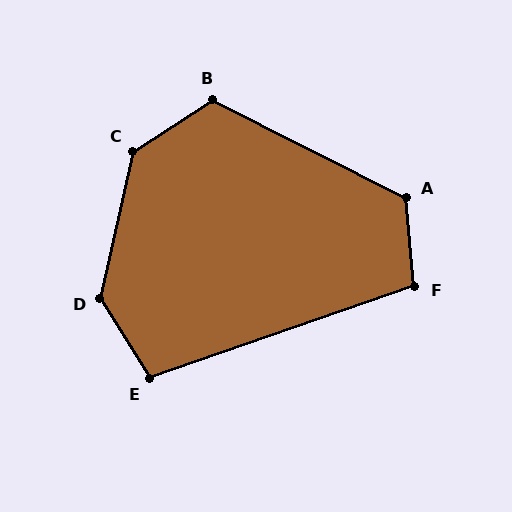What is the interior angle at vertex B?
Approximately 121 degrees (obtuse).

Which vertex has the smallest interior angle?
E, at approximately 103 degrees.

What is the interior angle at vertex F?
Approximately 104 degrees (obtuse).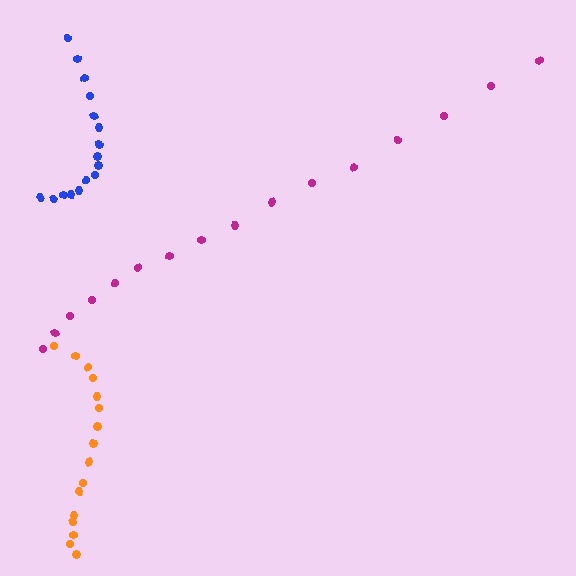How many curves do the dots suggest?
There are 3 distinct paths.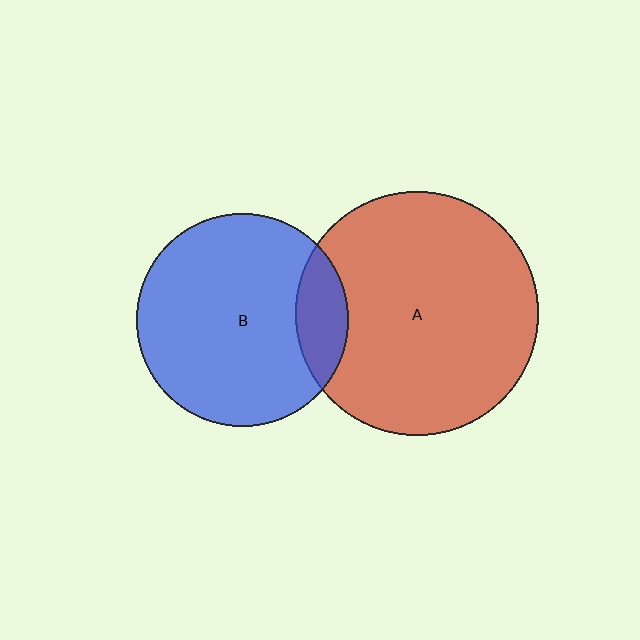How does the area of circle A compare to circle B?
Approximately 1.3 times.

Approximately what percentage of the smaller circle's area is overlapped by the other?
Approximately 15%.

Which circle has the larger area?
Circle A (red).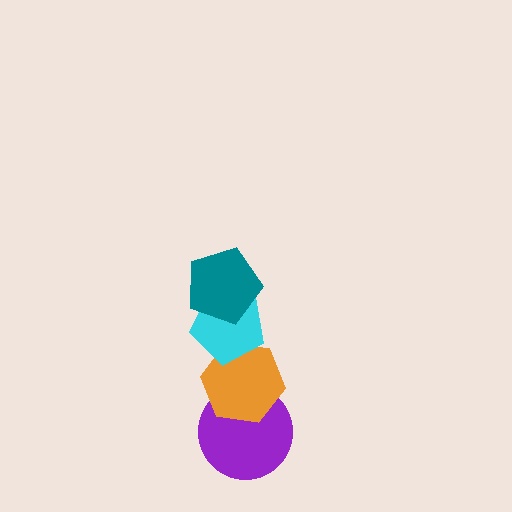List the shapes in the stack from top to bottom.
From top to bottom: the teal pentagon, the cyan pentagon, the orange hexagon, the purple circle.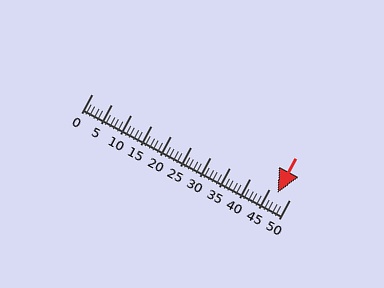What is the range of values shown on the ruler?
The ruler shows values from 0 to 50.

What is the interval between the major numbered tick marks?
The major tick marks are spaced 5 units apart.